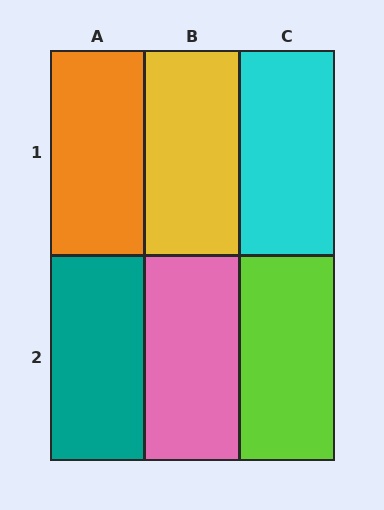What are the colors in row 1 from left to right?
Orange, yellow, cyan.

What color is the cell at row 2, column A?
Teal.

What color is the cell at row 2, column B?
Pink.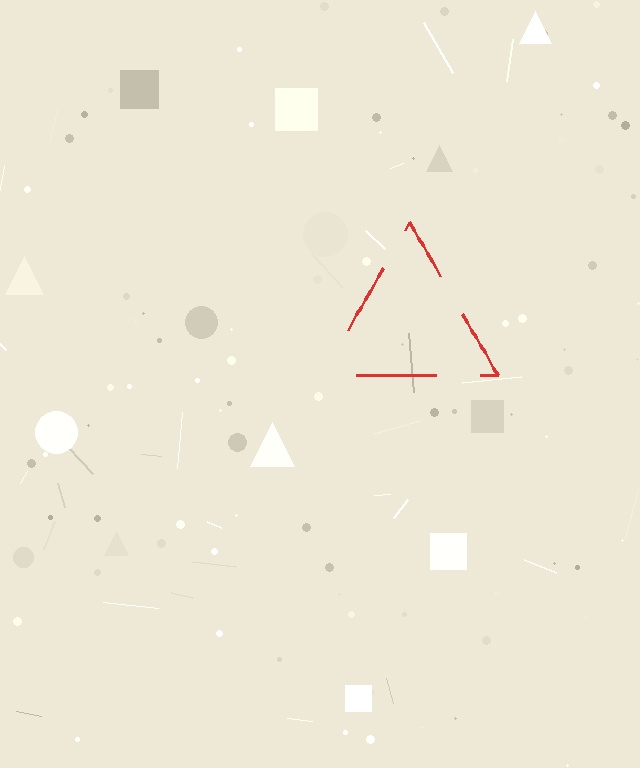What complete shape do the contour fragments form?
The contour fragments form a triangle.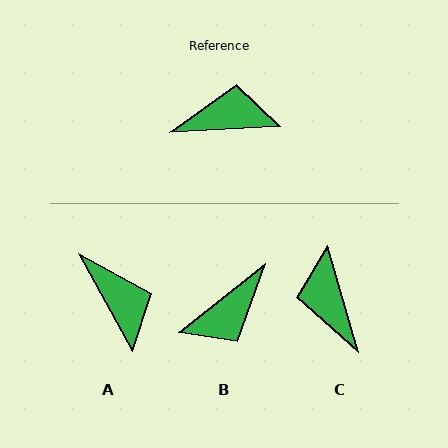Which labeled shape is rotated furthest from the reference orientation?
B, about 145 degrees away.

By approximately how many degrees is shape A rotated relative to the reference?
Approximately 64 degrees clockwise.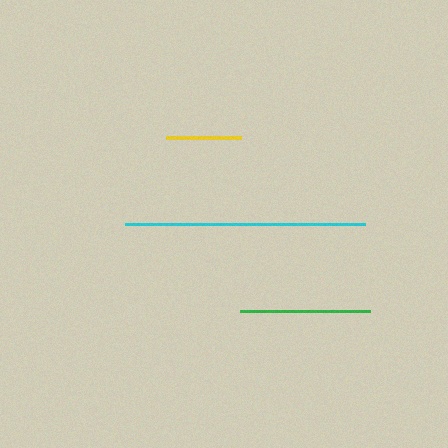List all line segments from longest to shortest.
From longest to shortest: cyan, green, yellow.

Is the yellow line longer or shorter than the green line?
The green line is longer than the yellow line.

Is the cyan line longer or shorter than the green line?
The cyan line is longer than the green line.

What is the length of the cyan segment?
The cyan segment is approximately 240 pixels long.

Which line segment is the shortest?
The yellow line is the shortest at approximately 74 pixels.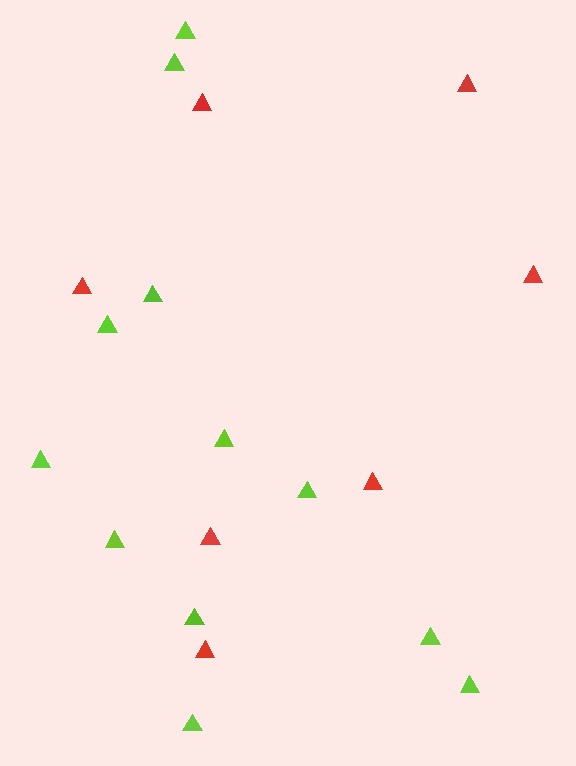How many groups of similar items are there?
There are 2 groups: one group of red triangles (7) and one group of lime triangles (12).